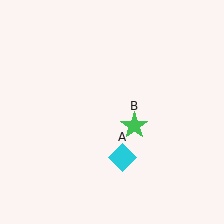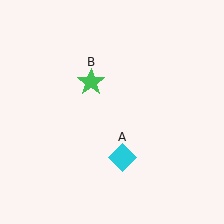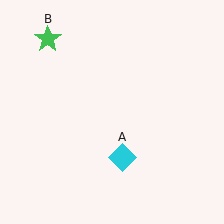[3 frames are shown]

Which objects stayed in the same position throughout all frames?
Cyan diamond (object A) remained stationary.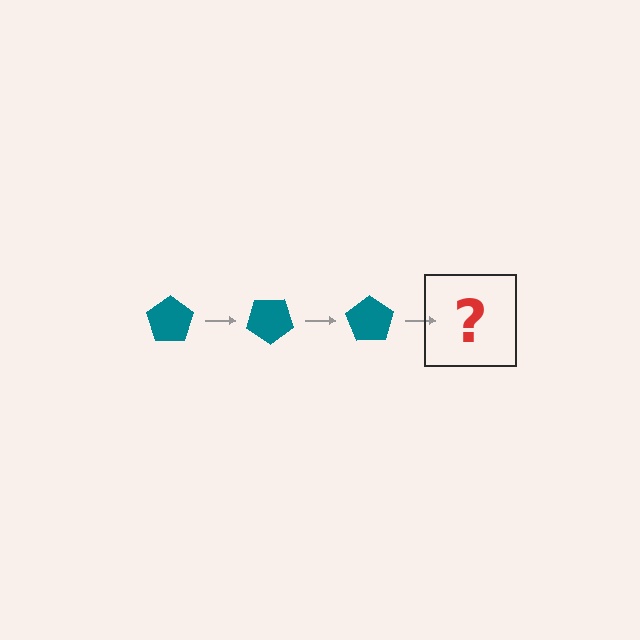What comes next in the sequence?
The next element should be a teal pentagon rotated 105 degrees.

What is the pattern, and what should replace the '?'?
The pattern is that the pentagon rotates 35 degrees each step. The '?' should be a teal pentagon rotated 105 degrees.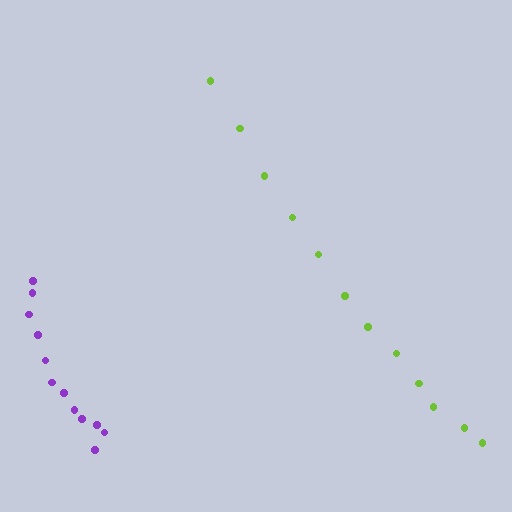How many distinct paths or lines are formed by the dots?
There are 2 distinct paths.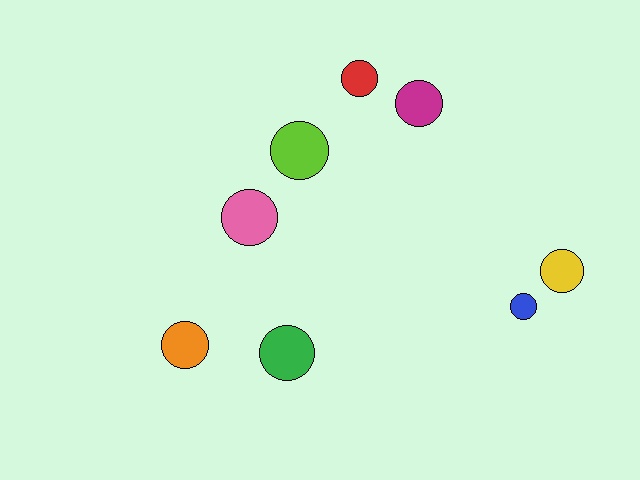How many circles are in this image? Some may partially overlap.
There are 8 circles.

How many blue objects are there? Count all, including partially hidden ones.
There is 1 blue object.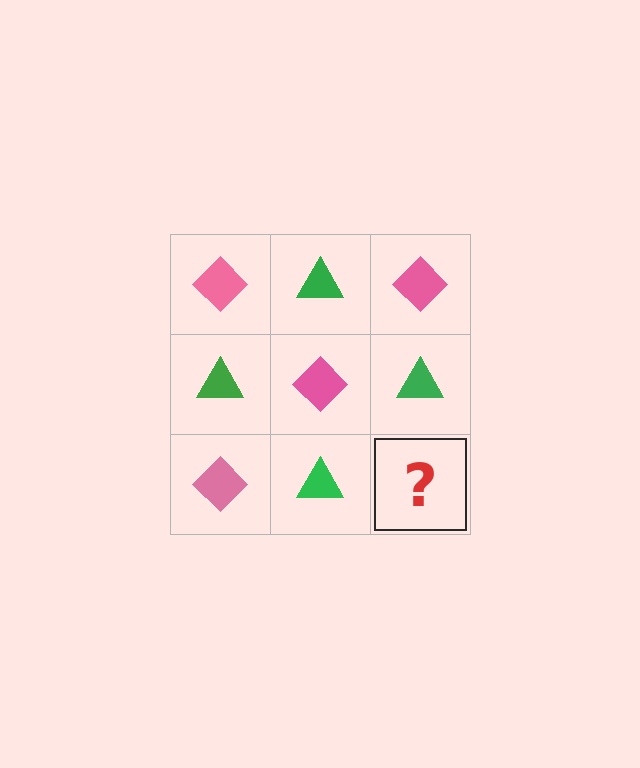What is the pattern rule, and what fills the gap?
The rule is that it alternates pink diamond and green triangle in a checkerboard pattern. The gap should be filled with a pink diamond.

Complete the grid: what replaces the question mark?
The question mark should be replaced with a pink diamond.